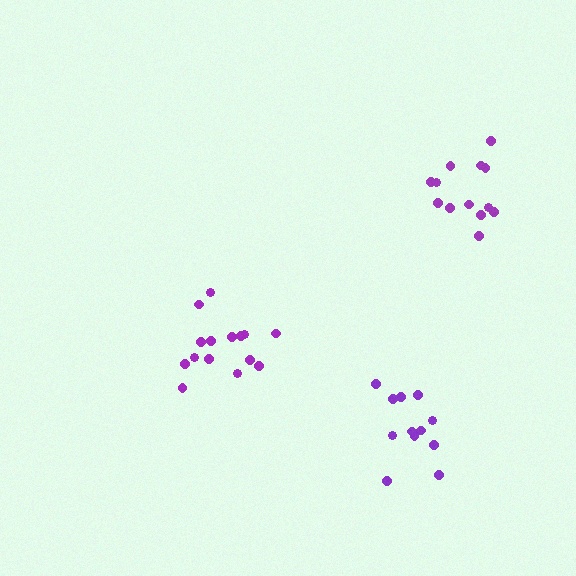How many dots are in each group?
Group 1: 13 dots, Group 2: 12 dots, Group 3: 15 dots (40 total).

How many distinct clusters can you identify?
There are 3 distinct clusters.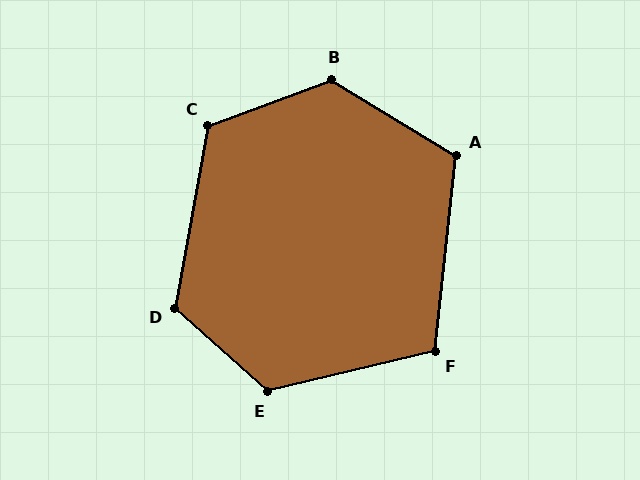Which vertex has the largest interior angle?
B, at approximately 129 degrees.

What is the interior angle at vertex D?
Approximately 122 degrees (obtuse).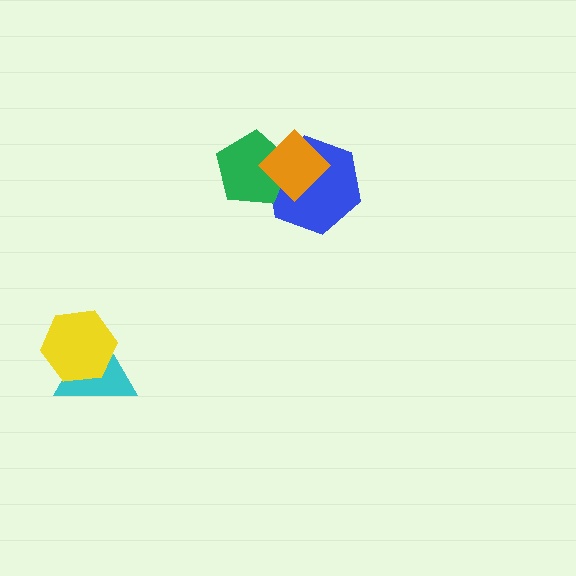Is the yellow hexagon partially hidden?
No, no other shape covers it.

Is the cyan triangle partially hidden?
Yes, it is partially covered by another shape.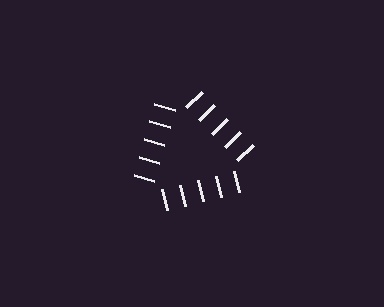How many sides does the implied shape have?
3 sides — the line-ends trace a triangle.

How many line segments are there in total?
15 — 5 along each of the 3 edges.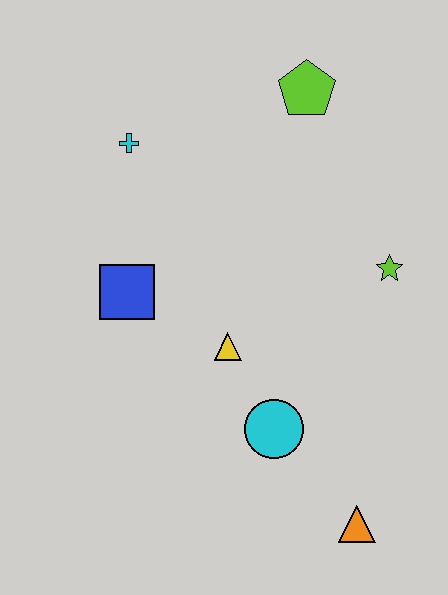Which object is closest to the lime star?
The yellow triangle is closest to the lime star.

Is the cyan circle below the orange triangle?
No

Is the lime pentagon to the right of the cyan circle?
Yes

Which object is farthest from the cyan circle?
The lime pentagon is farthest from the cyan circle.